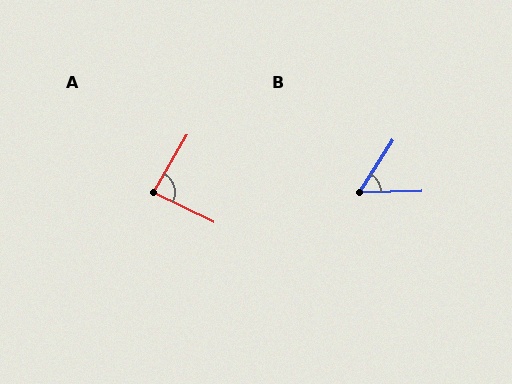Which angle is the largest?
A, at approximately 86 degrees.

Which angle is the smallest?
B, at approximately 56 degrees.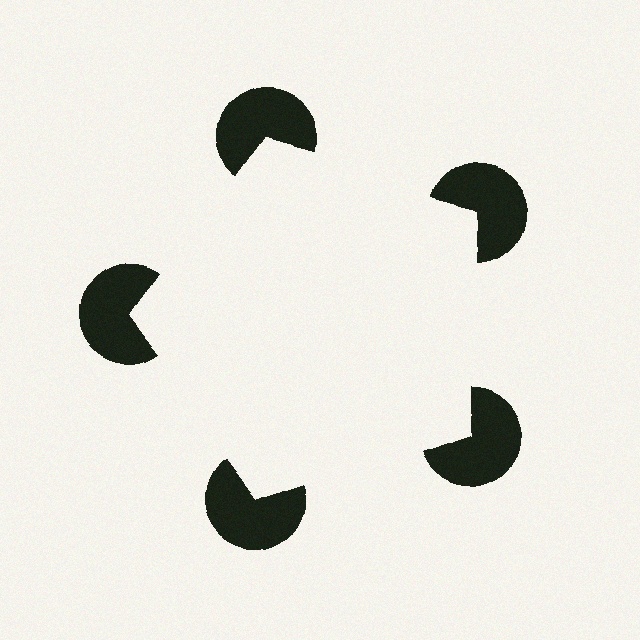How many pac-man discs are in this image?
There are 5 — one at each vertex of the illusory pentagon.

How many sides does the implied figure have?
5 sides.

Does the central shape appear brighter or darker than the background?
It typically appears slightly brighter than the background, even though no actual brightness change is drawn.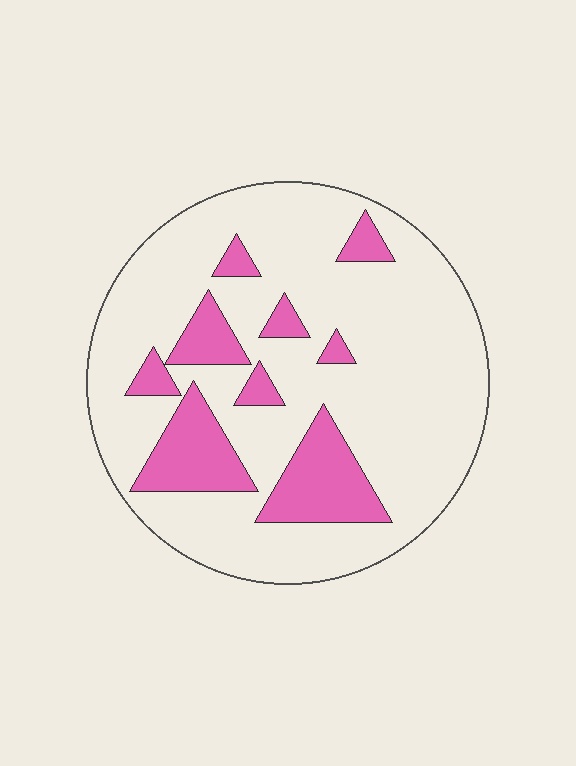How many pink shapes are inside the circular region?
9.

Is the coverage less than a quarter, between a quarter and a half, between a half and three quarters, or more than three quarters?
Less than a quarter.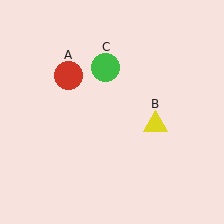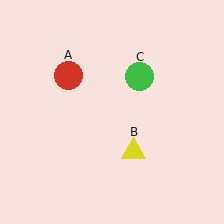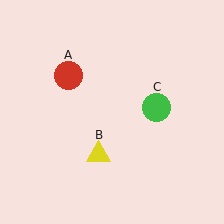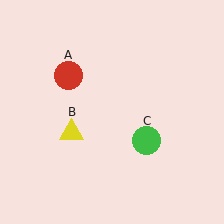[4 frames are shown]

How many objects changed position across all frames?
2 objects changed position: yellow triangle (object B), green circle (object C).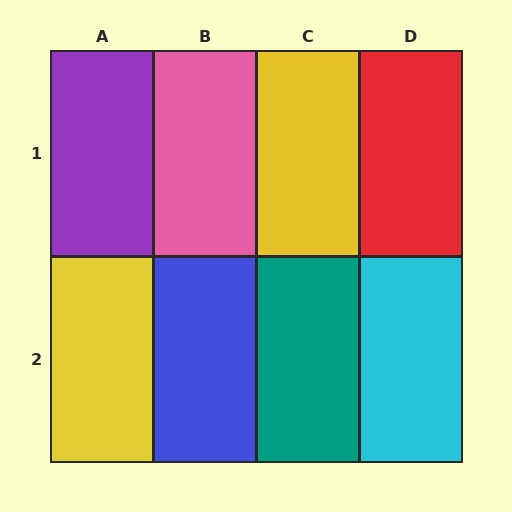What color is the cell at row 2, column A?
Yellow.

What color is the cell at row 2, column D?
Cyan.